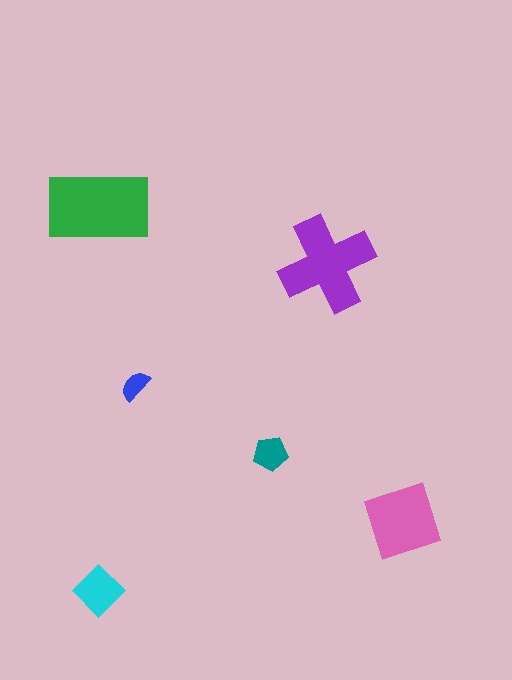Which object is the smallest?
The blue semicircle.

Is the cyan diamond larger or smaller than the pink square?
Smaller.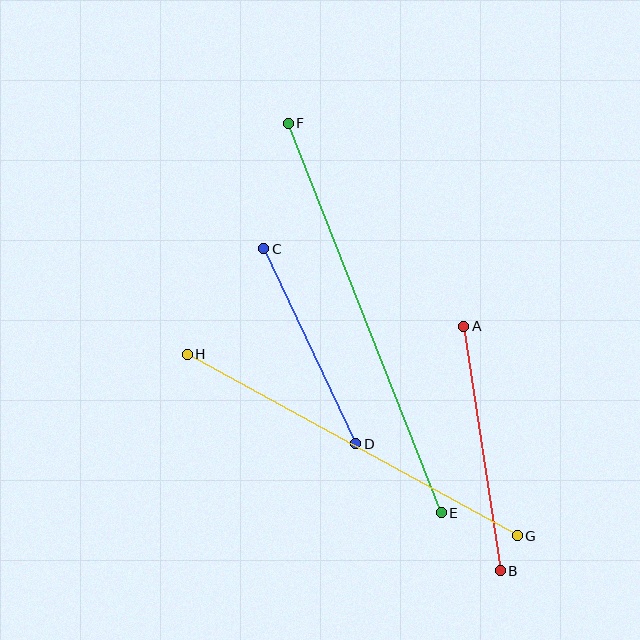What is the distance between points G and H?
The distance is approximately 377 pixels.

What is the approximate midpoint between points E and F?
The midpoint is at approximately (365, 318) pixels.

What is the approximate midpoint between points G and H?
The midpoint is at approximately (353, 445) pixels.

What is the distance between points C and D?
The distance is approximately 216 pixels.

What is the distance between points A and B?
The distance is approximately 247 pixels.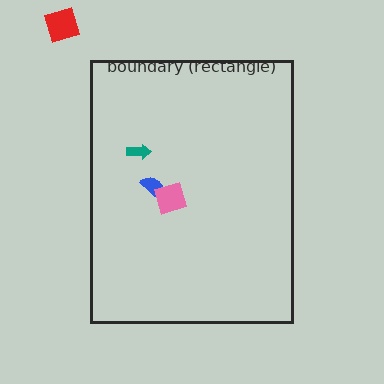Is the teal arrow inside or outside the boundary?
Inside.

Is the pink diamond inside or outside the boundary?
Inside.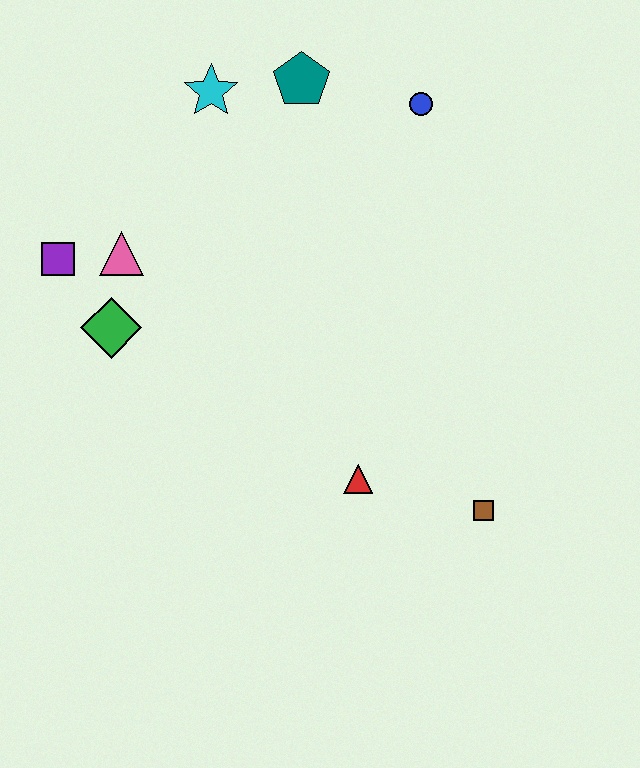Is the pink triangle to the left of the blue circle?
Yes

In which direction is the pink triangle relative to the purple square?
The pink triangle is to the right of the purple square.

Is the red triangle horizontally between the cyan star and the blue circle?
Yes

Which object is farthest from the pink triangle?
The brown square is farthest from the pink triangle.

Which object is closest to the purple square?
The pink triangle is closest to the purple square.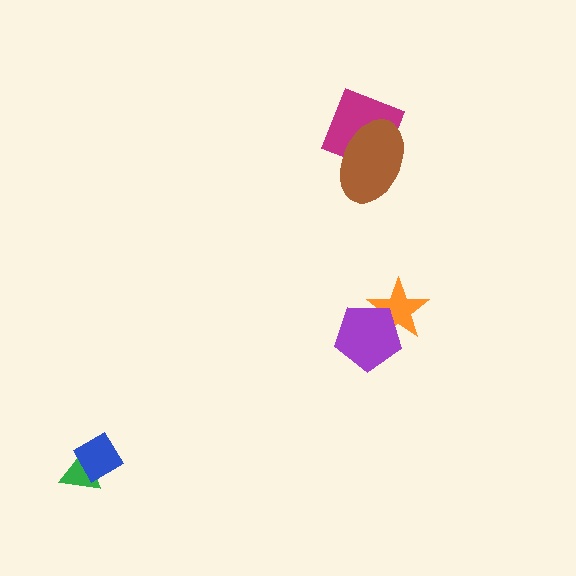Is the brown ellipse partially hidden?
No, no other shape covers it.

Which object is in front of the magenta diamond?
The brown ellipse is in front of the magenta diamond.